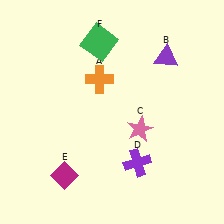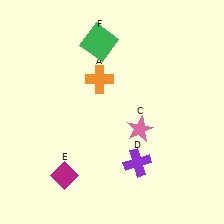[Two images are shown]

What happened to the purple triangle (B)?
The purple triangle (B) was removed in Image 2. It was in the top-right area of Image 1.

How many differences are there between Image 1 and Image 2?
There is 1 difference between the two images.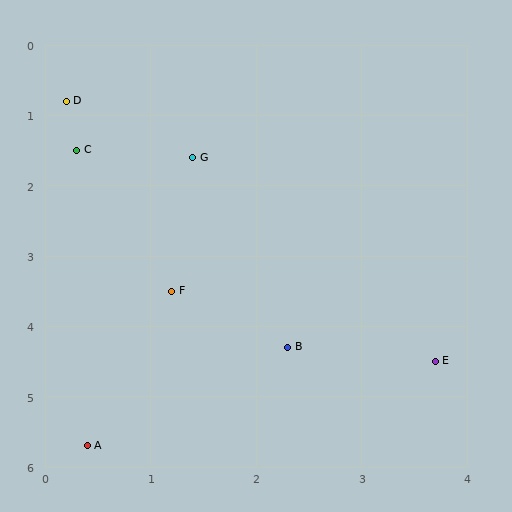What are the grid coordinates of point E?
Point E is at approximately (3.7, 4.5).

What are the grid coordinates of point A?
Point A is at approximately (0.4, 5.7).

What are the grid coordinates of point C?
Point C is at approximately (0.3, 1.5).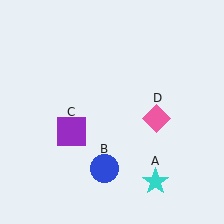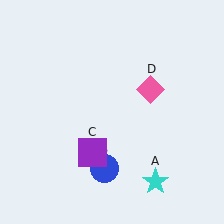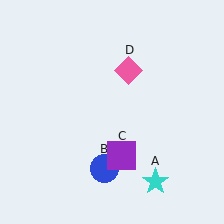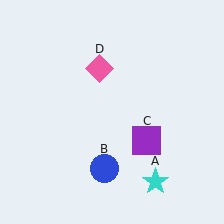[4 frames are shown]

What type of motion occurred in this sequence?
The purple square (object C), pink diamond (object D) rotated counterclockwise around the center of the scene.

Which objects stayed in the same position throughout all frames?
Cyan star (object A) and blue circle (object B) remained stationary.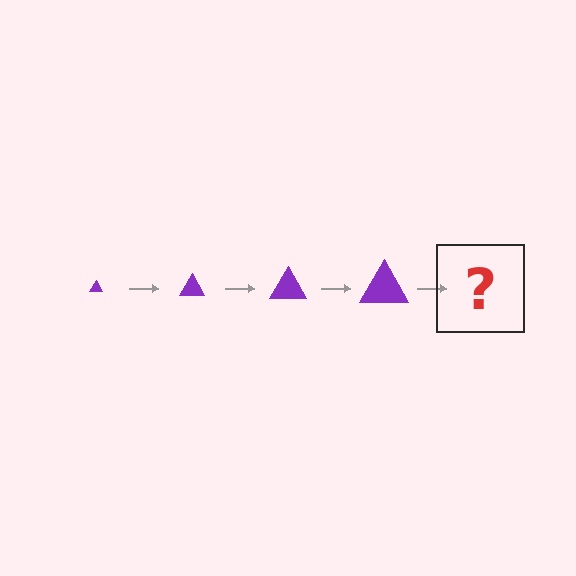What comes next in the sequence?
The next element should be a purple triangle, larger than the previous one.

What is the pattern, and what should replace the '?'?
The pattern is that the triangle gets progressively larger each step. The '?' should be a purple triangle, larger than the previous one.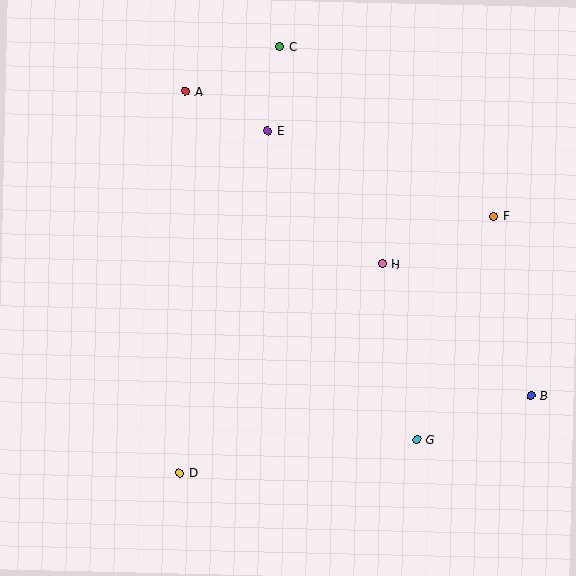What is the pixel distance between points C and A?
The distance between C and A is 104 pixels.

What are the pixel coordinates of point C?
Point C is at (280, 46).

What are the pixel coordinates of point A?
Point A is at (185, 91).